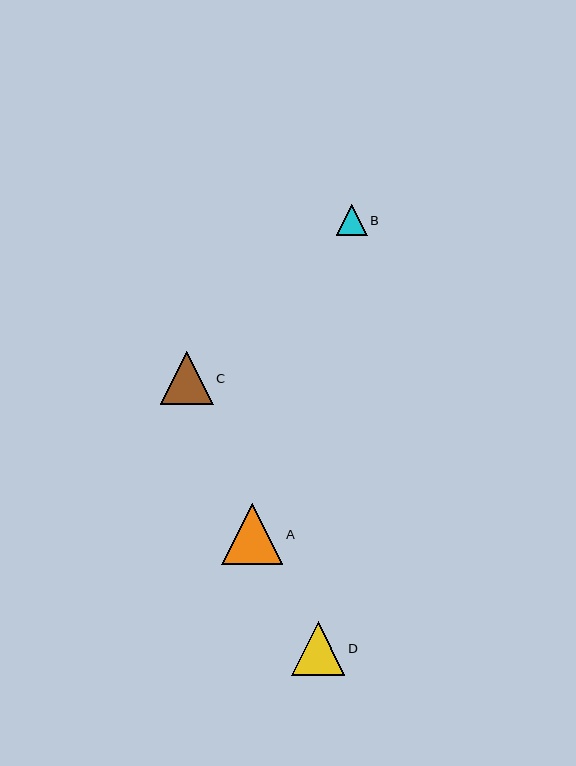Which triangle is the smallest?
Triangle B is the smallest with a size of approximately 31 pixels.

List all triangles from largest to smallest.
From largest to smallest: A, D, C, B.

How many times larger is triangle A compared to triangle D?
Triangle A is approximately 1.1 times the size of triangle D.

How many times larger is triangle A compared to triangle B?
Triangle A is approximately 2.0 times the size of triangle B.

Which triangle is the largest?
Triangle A is the largest with a size of approximately 61 pixels.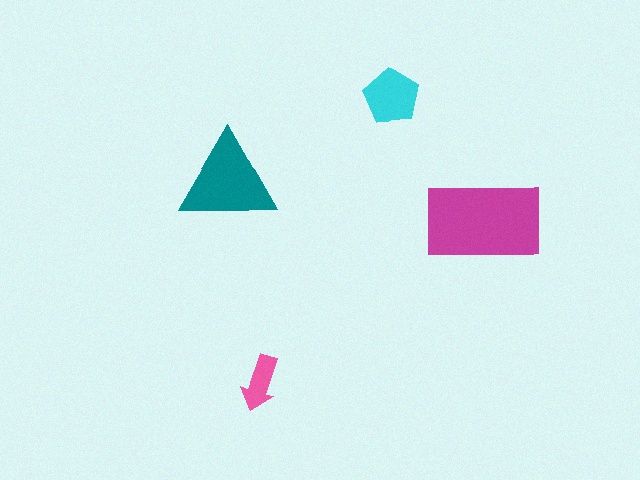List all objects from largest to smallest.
The magenta rectangle, the teal triangle, the cyan pentagon, the pink arrow.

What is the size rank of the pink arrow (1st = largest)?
4th.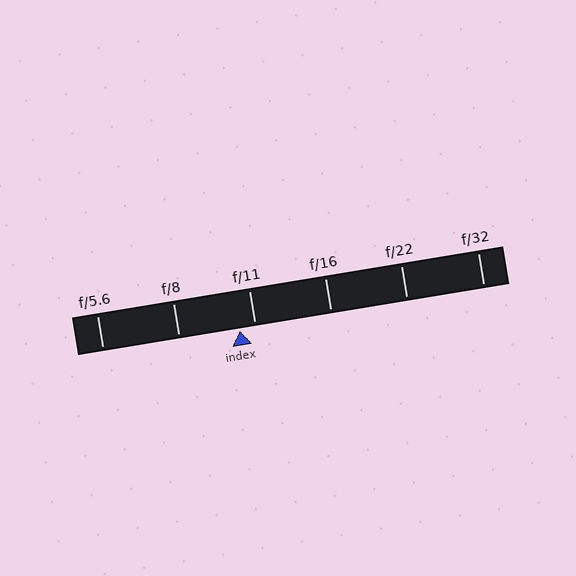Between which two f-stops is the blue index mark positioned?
The index mark is between f/8 and f/11.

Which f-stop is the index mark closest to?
The index mark is closest to f/11.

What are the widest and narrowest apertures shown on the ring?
The widest aperture shown is f/5.6 and the narrowest is f/32.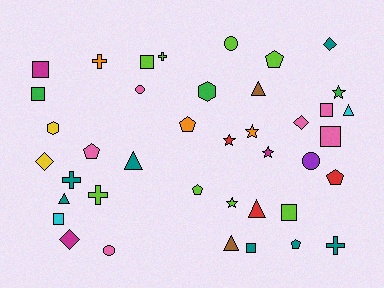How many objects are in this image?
There are 40 objects.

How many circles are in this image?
There are 4 circles.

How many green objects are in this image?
There are 3 green objects.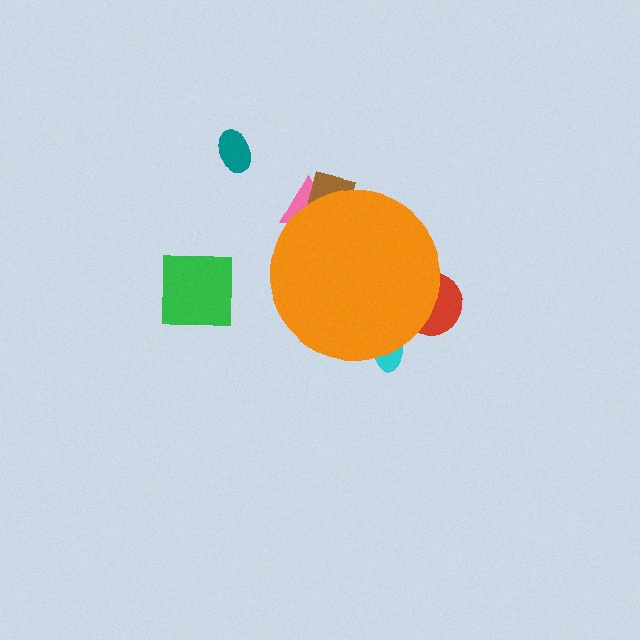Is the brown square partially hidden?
Yes, the brown square is partially hidden behind the orange circle.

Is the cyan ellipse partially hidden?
Yes, the cyan ellipse is partially hidden behind the orange circle.